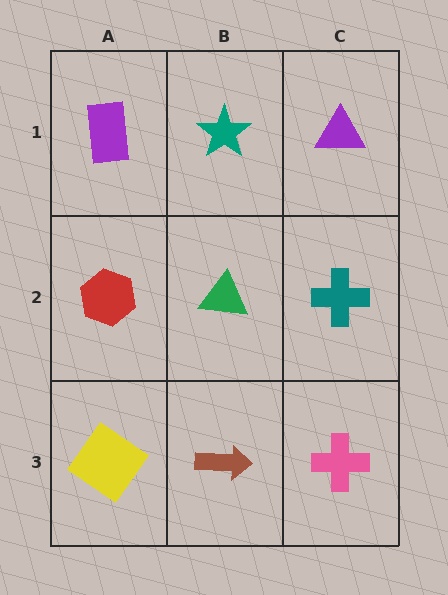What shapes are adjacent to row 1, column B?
A green triangle (row 2, column B), a purple rectangle (row 1, column A), a purple triangle (row 1, column C).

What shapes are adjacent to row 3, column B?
A green triangle (row 2, column B), a yellow diamond (row 3, column A), a pink cross (row 3, column C).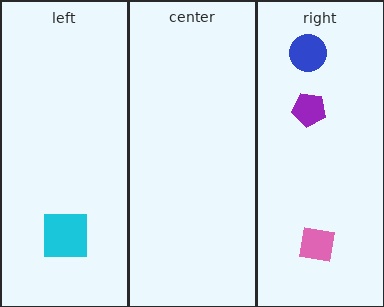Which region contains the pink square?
The right region.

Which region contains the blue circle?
The right region.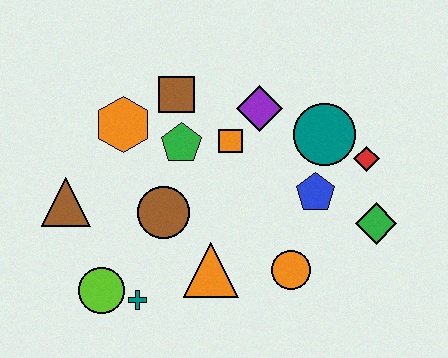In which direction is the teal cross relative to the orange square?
The teal cross is below the orange square.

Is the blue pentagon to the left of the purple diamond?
No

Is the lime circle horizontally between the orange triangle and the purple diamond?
No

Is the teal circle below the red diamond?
No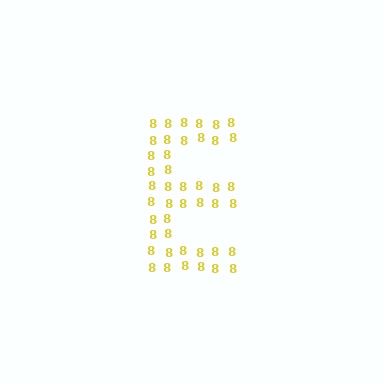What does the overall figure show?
The overall figure shows the letter E.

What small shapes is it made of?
It is made of small digit 8's.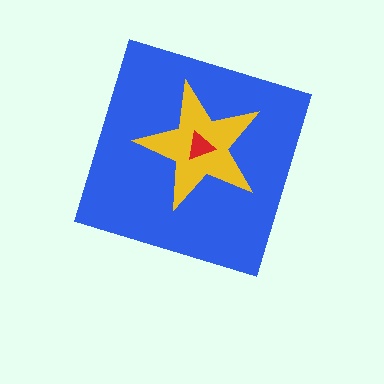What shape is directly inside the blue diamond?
The yellow star.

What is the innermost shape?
The red triangle.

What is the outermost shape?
The blue diamond.